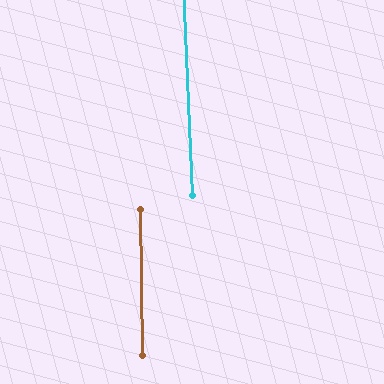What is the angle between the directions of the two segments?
Approximately 2 degrees.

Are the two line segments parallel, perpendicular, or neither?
Parallel — their directions differ by only 1.6°.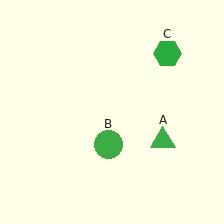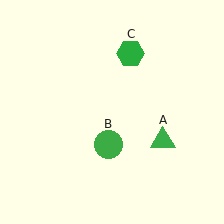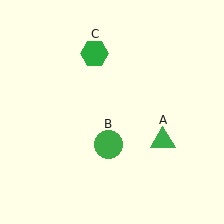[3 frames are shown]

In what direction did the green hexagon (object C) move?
The green hexagon (object C) moved left.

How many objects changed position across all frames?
1 object changed position: green hexagon (object C).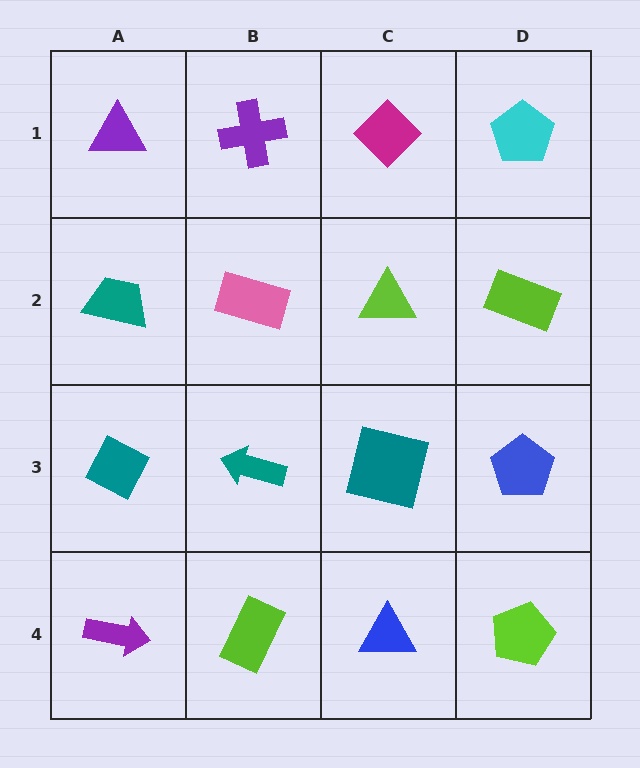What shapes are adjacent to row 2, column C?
A magenta diamond (row 1, column C), a teal square (row 3, column C), a pink rectangle (row 2, column B), a lime rectangle (row 2, column D).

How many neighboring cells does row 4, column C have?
3.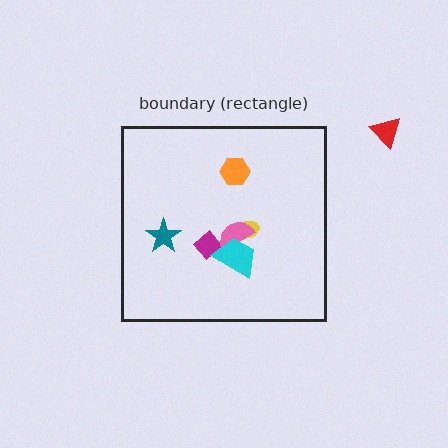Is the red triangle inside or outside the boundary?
Outside.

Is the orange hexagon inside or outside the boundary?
Inside.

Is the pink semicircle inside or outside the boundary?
Inside.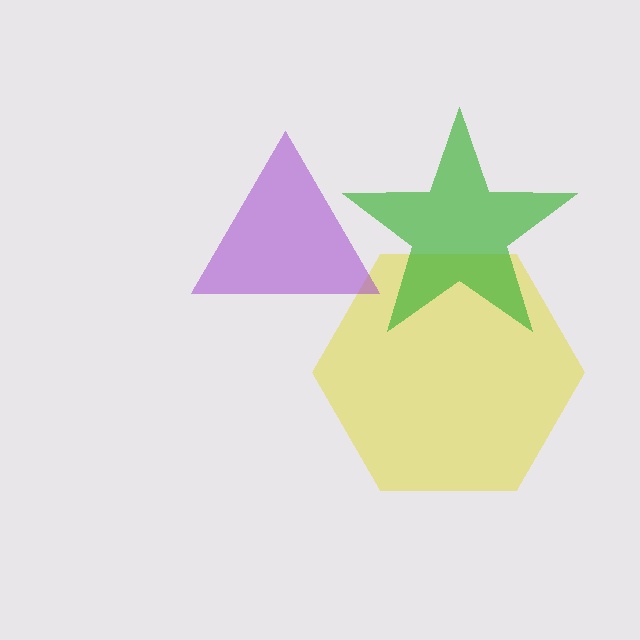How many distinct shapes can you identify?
There are 3 distinct shapes: a yellow hexagon, a green star, a purple triangle.